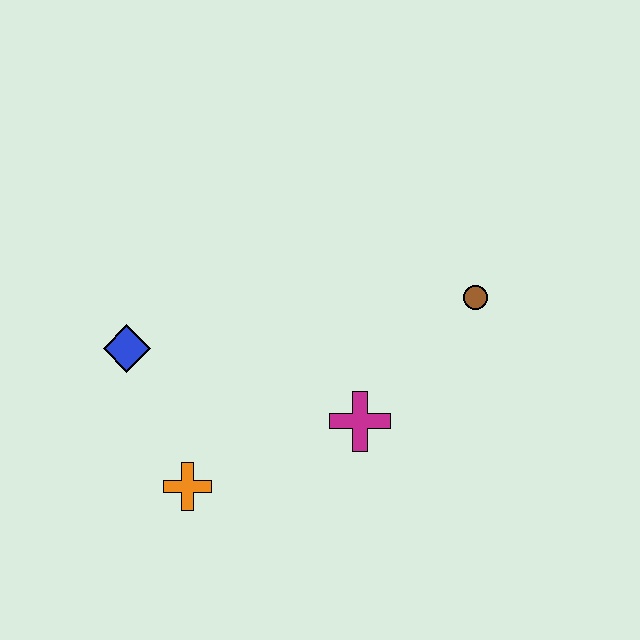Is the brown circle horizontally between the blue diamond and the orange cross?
No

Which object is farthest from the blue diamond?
The brown circle is farthest from the blue diamond.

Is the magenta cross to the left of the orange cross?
No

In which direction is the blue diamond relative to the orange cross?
The blue diamond is above the orange cross.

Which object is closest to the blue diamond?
The orange cross is closest to the blue diamond.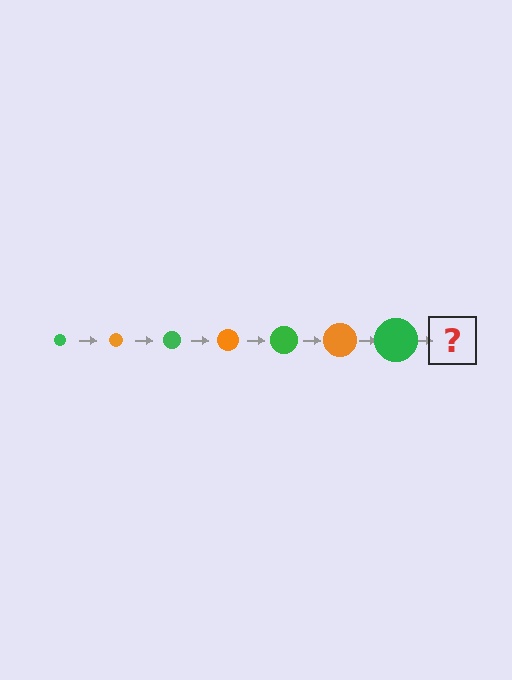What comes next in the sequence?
The next element should be an orange circle, larger than the previous one.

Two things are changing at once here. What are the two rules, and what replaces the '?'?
The two rules are that the circle grows larger each step and the color cycles through green and orange. The '?' should be an orange circle, larger than the previous one.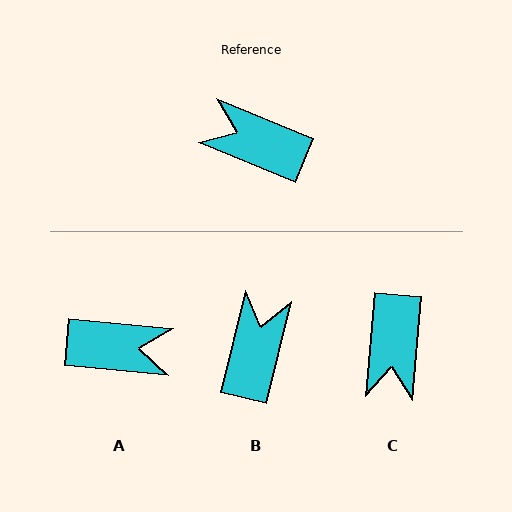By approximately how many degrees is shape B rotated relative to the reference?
Approximately 81 degrees clockwise.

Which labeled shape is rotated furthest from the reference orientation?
A, about 163 degrees away.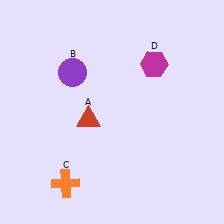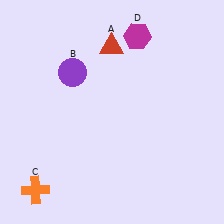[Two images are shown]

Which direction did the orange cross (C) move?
The orange cross (C) moved left.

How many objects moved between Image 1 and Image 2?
3 objects moved between the two images.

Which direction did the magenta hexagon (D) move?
The magenta hexagon (D) moved up.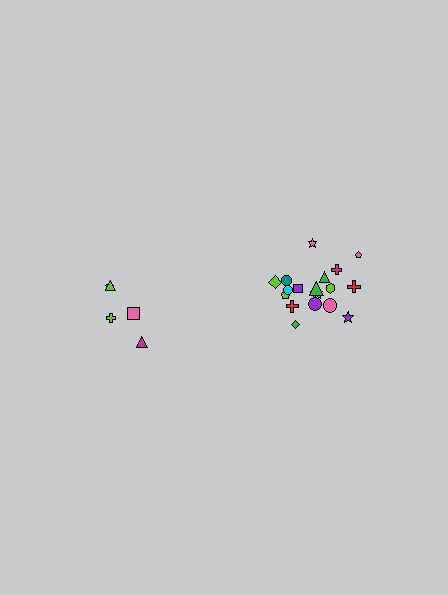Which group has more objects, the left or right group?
The right group.